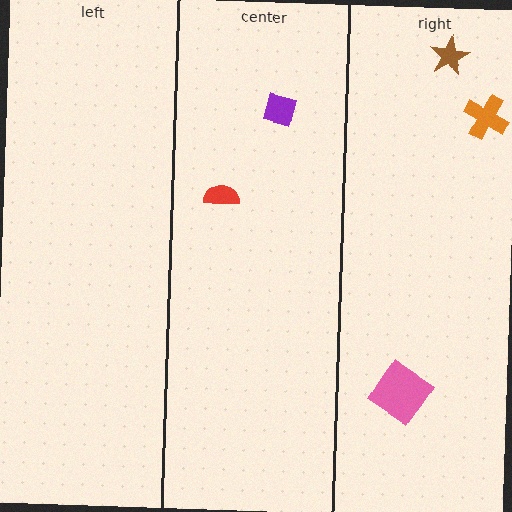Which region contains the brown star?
The right region.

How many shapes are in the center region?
2.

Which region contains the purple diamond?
The center region.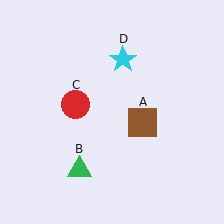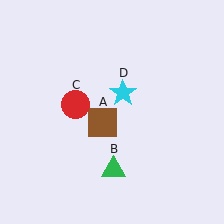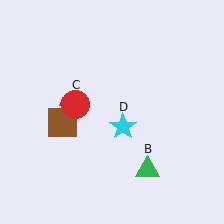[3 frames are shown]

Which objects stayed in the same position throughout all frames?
Red circle (object C) remained stationary.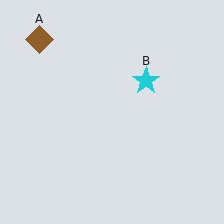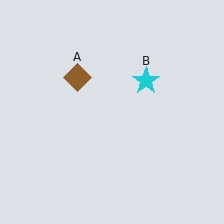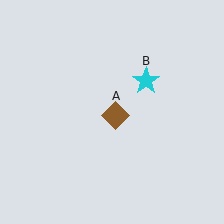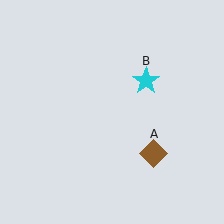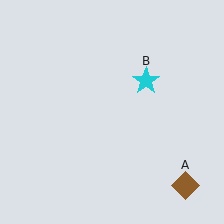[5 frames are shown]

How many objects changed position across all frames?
1 object changed position: brown diamond (object A).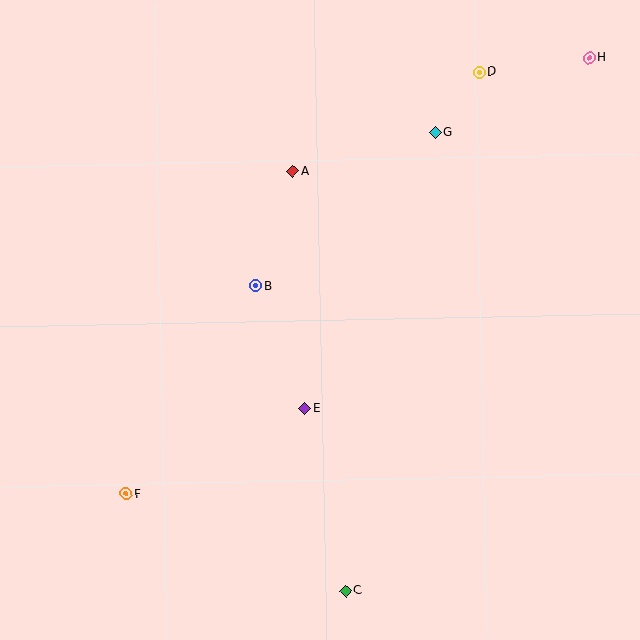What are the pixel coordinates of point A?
Point A is at (293, 171).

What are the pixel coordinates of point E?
Point E is at (304, 409).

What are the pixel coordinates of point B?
Point B is at (256, 286).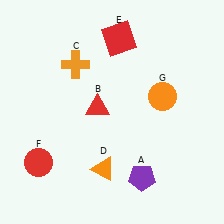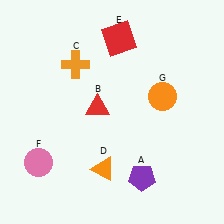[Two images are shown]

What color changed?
The circle (F) changed from red in Image 1 to pink in Image 2.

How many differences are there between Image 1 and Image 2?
There is 1 difference between the two images.